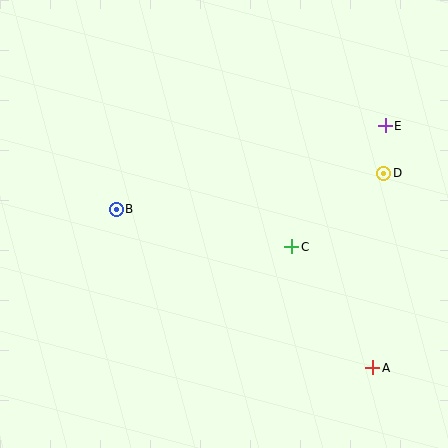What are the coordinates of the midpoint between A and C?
The midpoint between A and C is at (332, 307).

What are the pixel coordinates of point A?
Point A is at (373, 368).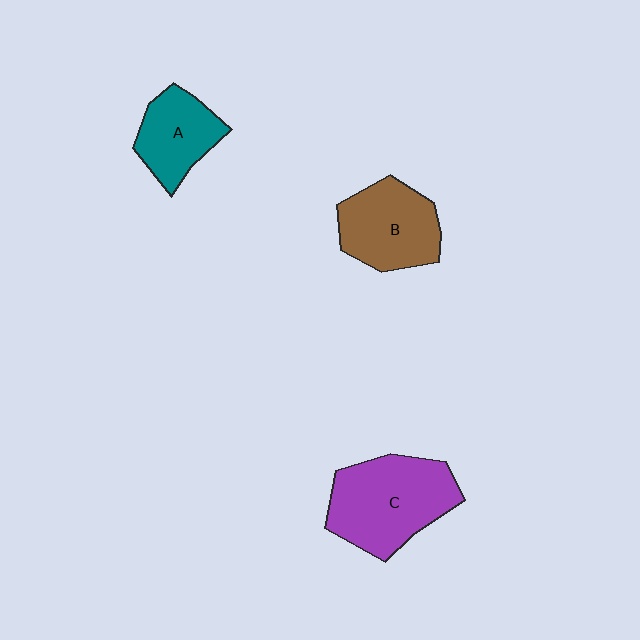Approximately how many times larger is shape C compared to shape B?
Approximately 1.3 times.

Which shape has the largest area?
Shape C (purple).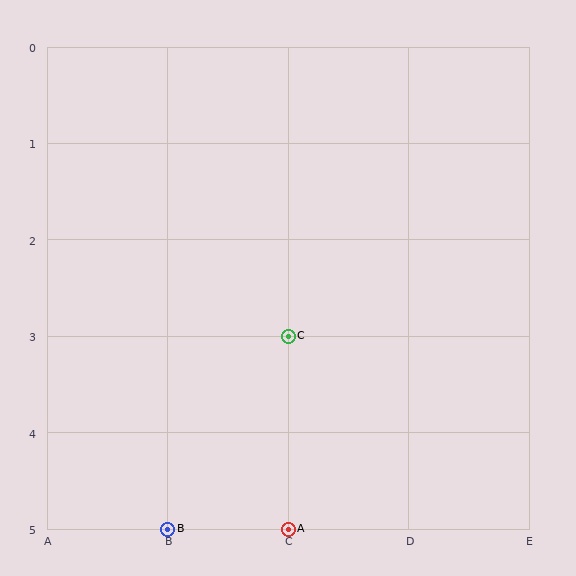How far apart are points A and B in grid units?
Points A and B are 1 column apart.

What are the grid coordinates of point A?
Point A is at grid coordinates (C, 5).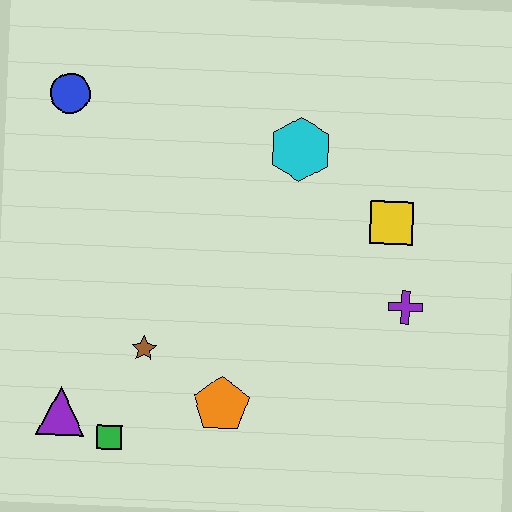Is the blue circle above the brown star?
Yes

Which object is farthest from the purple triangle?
The yellow square is farthest from the purple triangle.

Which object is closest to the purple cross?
The yellow square is closest to the purple cross.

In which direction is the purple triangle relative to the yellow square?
The purple triangle is to the left of the yellow square.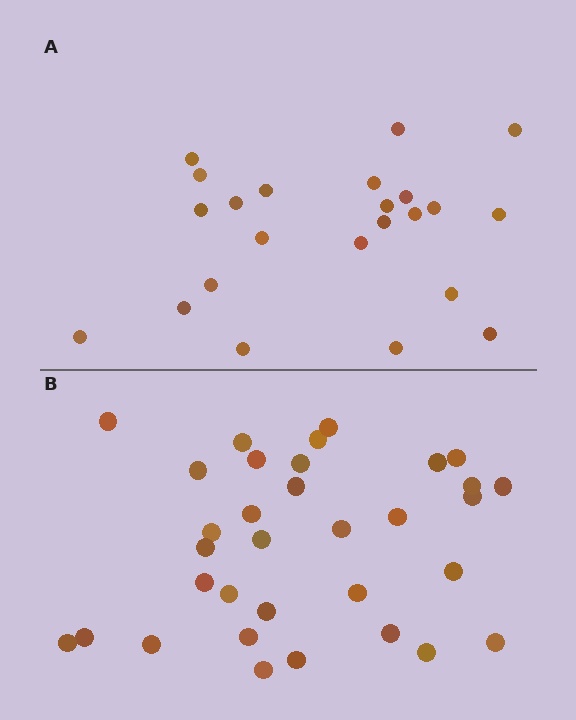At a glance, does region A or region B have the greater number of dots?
Region B (the bottom region) has more dots.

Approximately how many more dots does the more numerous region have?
Region B has roughly 10 or so more dots than region A.